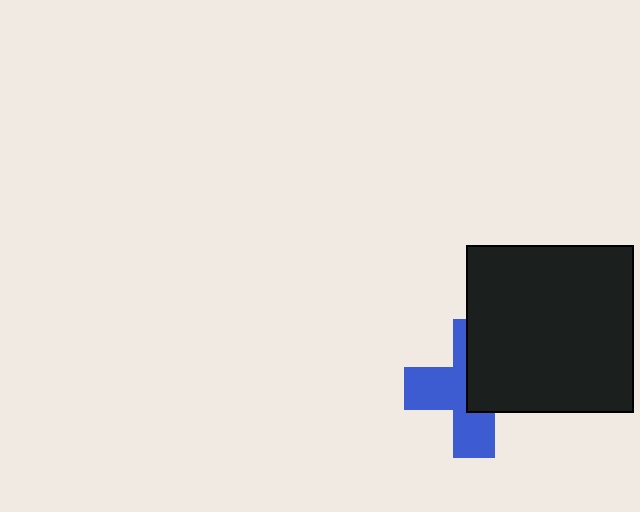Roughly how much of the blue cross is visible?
About half of it is visible (roughly 51%).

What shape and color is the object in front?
The object in front is a black square.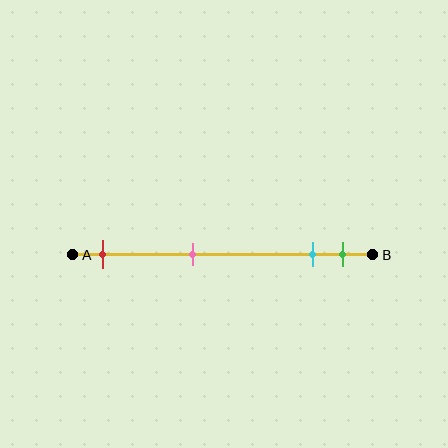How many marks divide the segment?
There are 4 marks dividing the segment.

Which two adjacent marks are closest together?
The cyan and green marks are the closest adjacent pair.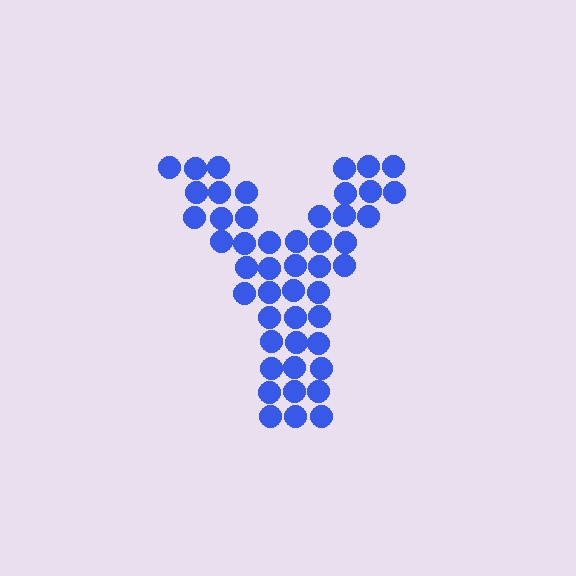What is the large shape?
The large shape is the letter Y.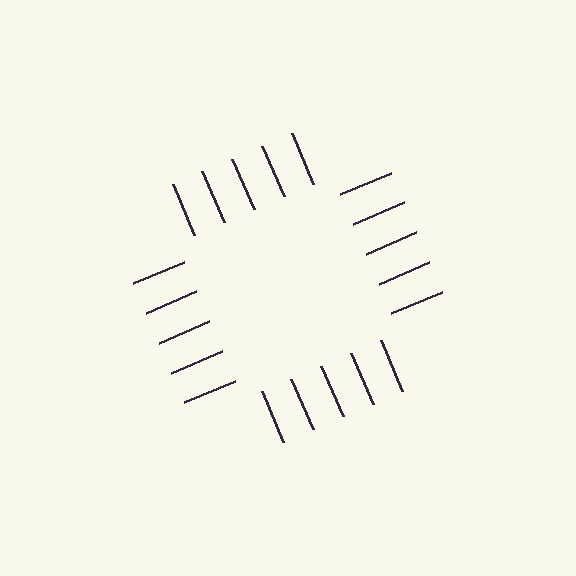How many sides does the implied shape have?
4 sides — the line-ends trace a square.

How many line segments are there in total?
20 — 5 along each of the 4 edges.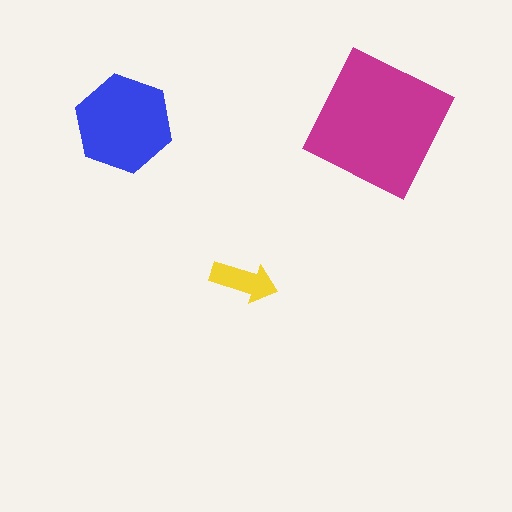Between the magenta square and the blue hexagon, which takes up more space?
The magenta square.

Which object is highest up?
The magenta square is topmost.